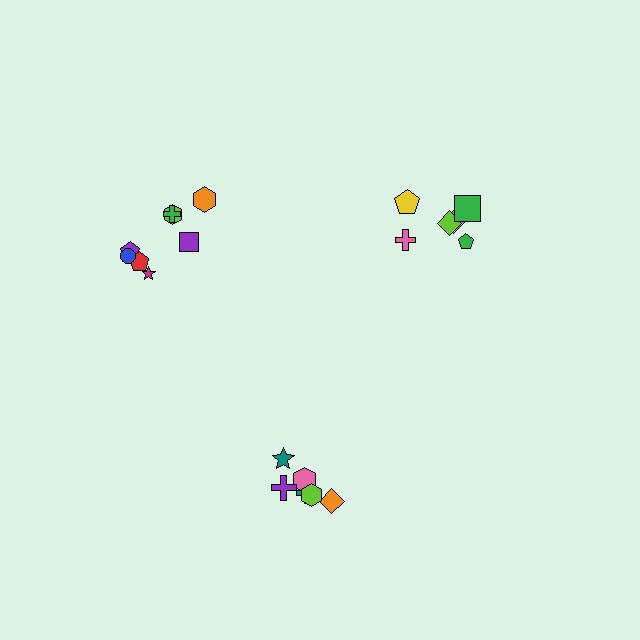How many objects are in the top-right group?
There are 6 objects.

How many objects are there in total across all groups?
There are 20 objects.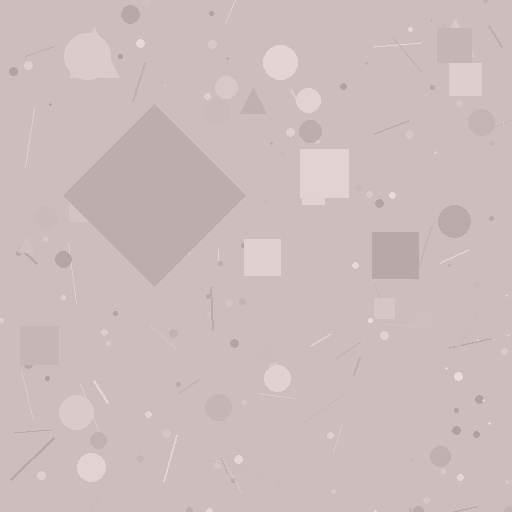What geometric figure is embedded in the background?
A diamond is embedded in the background.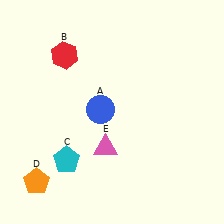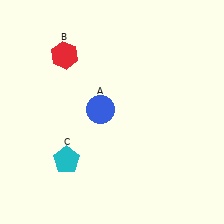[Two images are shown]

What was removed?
The orange pentagon (D), the pink triangle (E) were removed in Image 2.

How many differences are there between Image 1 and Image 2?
There are 2 differences between the two images.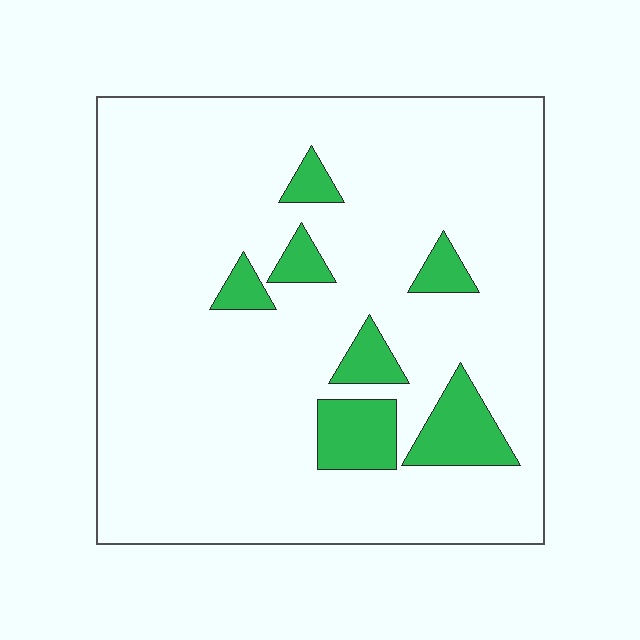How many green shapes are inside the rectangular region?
7.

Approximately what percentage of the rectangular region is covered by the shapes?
Approximately 10%.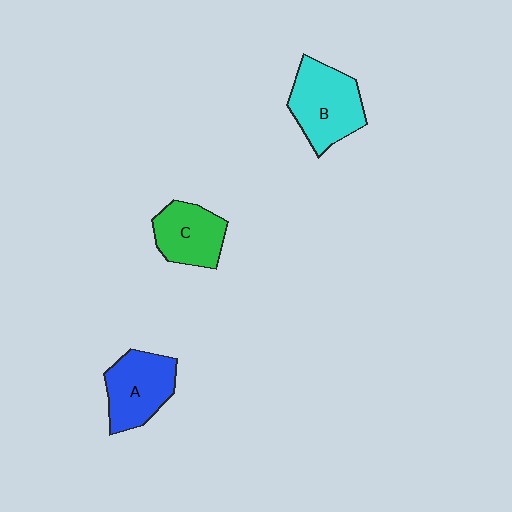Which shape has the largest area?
Shape B (cyan).